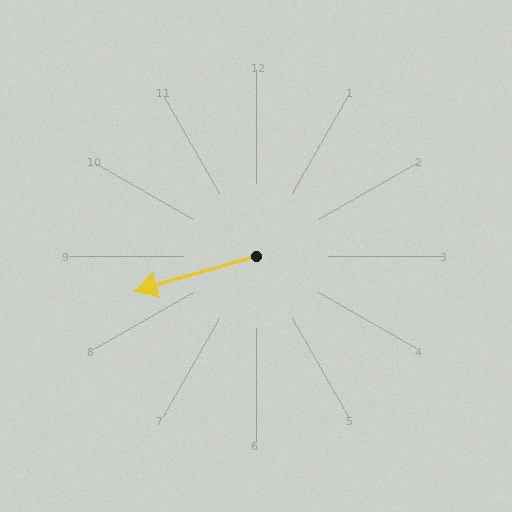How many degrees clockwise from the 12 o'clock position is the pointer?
Approximately 254 degrees.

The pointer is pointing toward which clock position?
Roughly 8 o'clock.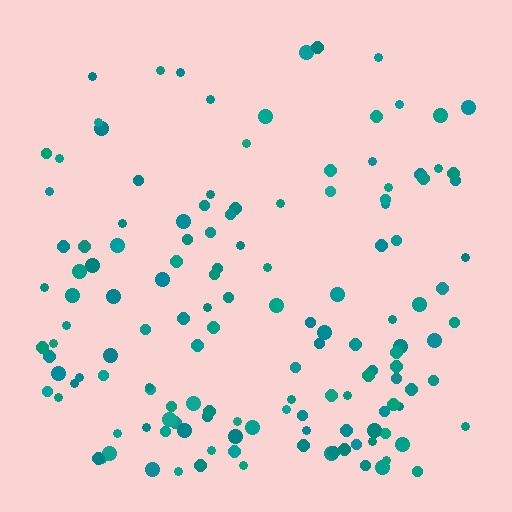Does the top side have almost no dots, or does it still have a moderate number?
Still a moderate number, just noticeably fewer than the bottom.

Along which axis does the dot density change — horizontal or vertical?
Vertical.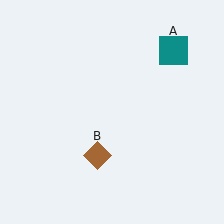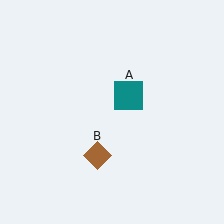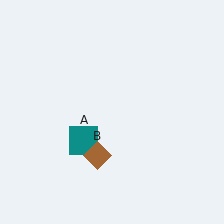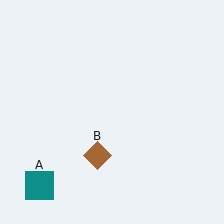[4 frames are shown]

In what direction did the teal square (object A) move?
The teal square (object A) moved down and to the left.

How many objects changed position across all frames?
1 object changed position: teal square (object A).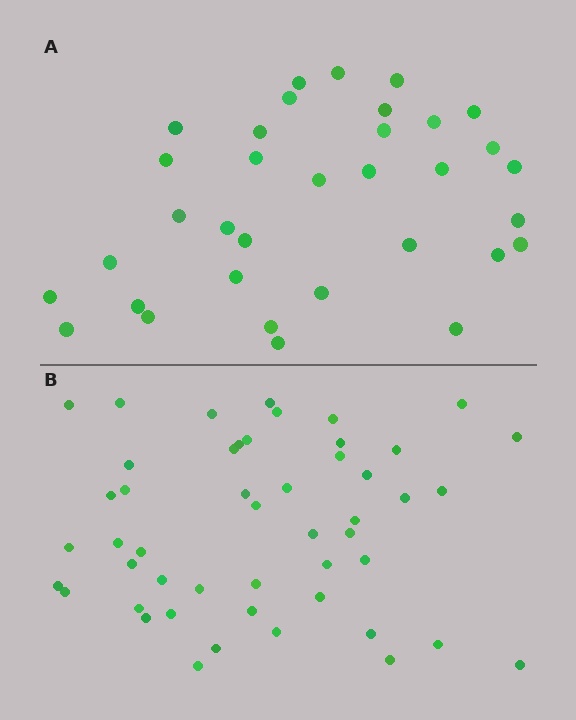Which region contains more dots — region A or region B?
Region B (the bottom region) has more dots.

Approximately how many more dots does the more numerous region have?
Region B has approximately 15 more dots than region A.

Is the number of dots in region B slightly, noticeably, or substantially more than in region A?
Region B has noticeably more, but not dramatically so. The ratio is roughly 1.4 to 1.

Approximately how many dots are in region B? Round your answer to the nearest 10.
About 50 dots. (The exact count is 49, which rounds to 50.)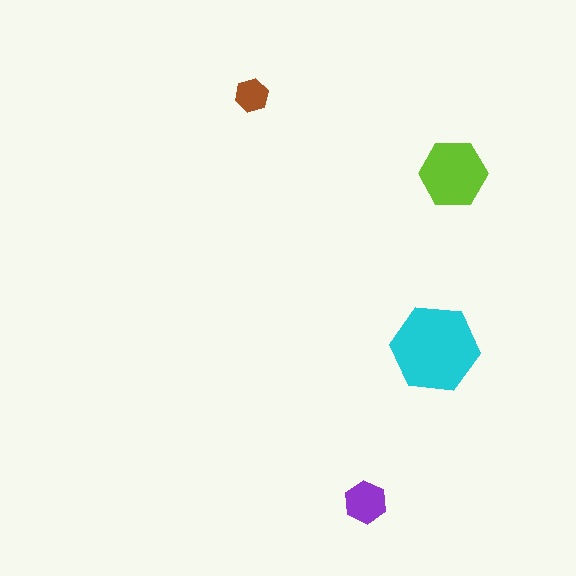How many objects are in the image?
There are 4 objects in the image.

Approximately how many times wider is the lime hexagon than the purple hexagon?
About 1.5 times wider.